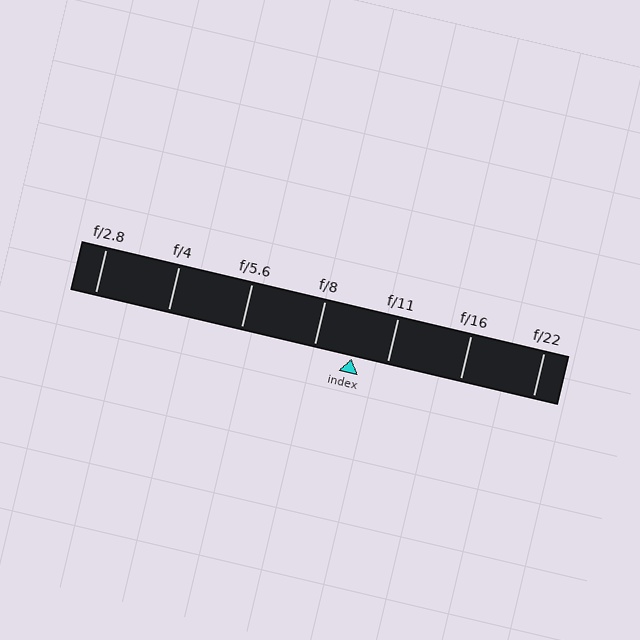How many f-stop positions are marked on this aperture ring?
There are 7 f-stop positions marked.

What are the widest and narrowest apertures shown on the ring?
The widest aperture shown is f/2.8 and the narrowest is f/22.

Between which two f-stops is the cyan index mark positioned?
The index mark is between f/8 and f/11.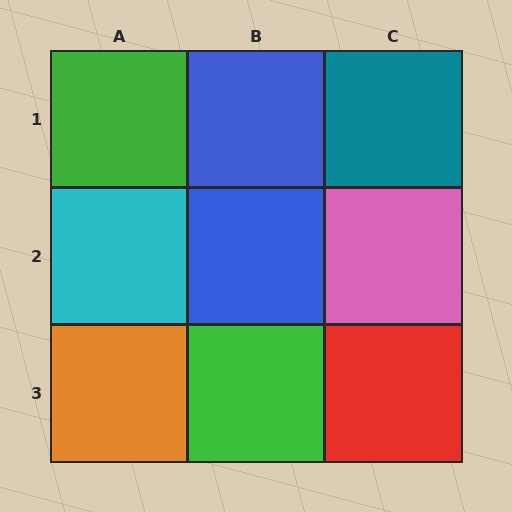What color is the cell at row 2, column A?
Cyan.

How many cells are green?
2 cells are green.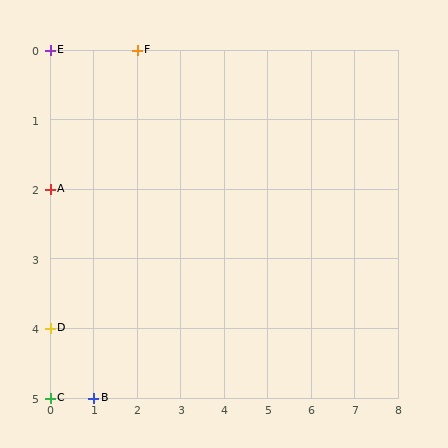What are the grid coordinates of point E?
Point E is at grid coordinates (0, 0).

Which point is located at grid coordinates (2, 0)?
Point F is at (2, 0).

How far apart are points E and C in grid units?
Points E and C are 5 rows apart.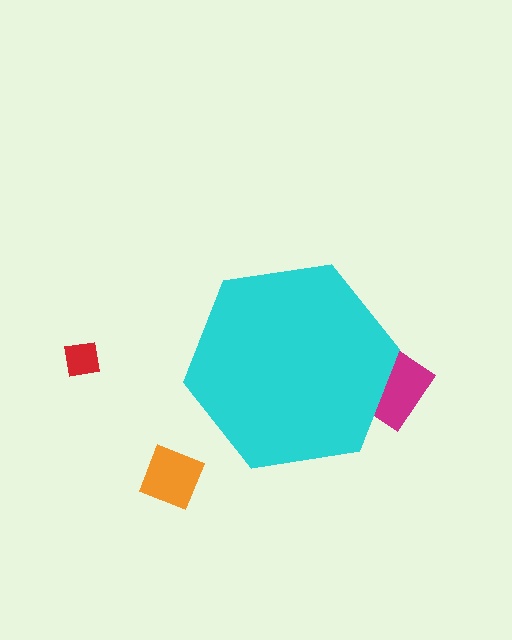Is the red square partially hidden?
No, the red square is fully visible.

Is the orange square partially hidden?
No, the orange square is fully visible.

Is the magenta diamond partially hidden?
Yes, the magenta diamond is partially hidden behind the cyan hexagon.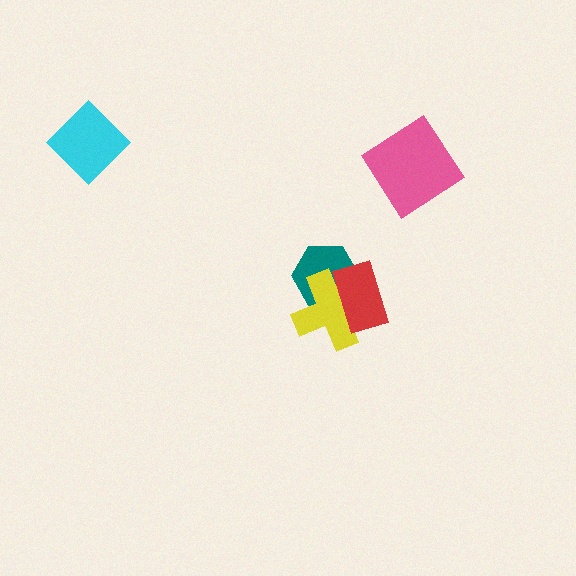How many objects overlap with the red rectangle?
2 objects overlap with the red rectangle.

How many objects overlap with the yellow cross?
2 objects overlap with the yellow cross.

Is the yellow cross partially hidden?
Yes, it is partially covered by another shape.